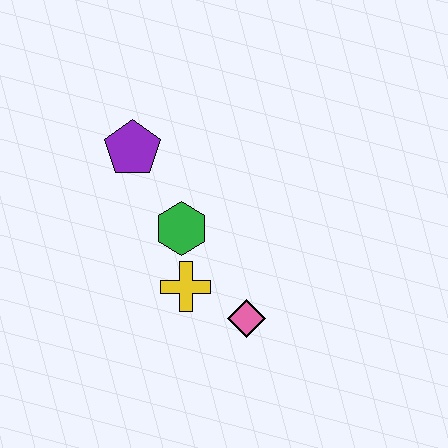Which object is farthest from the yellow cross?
The purple pentagon is farthest from the yellow cross.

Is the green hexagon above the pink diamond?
Yes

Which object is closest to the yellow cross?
The green hexagon is closest to the yellow cross.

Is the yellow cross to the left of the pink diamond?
Yes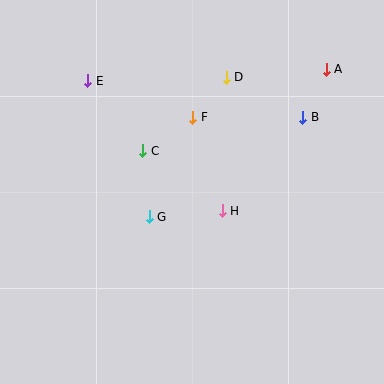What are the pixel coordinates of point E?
Point E is at (88, 81).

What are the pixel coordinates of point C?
Point C is at (143, 151).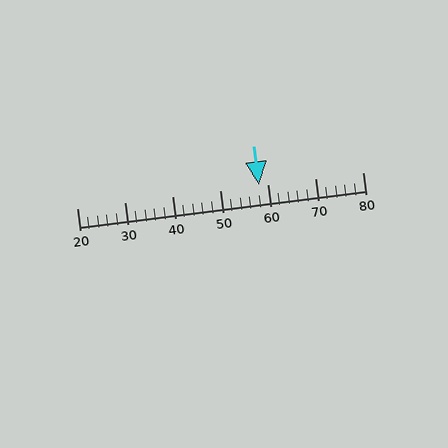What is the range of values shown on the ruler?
The ruler shows values from 20 to 80.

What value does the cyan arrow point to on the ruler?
The cyan arrow points to approximately 58.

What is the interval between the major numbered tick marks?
The major tick marks are spaced 10 units apart.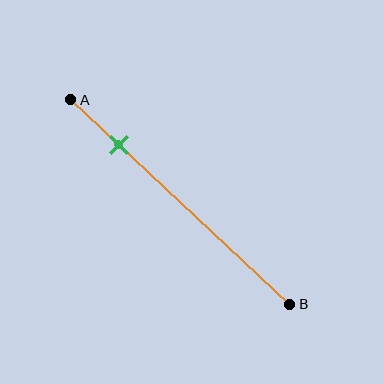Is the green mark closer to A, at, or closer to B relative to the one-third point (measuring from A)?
The green mark is closer to point A than the one-third point of segment AB.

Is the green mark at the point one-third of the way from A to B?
No, the mark is at about 20% from A, not at the 33% one-third point.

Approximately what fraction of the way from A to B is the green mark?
The green mark is approximately 20% of the way from A to B.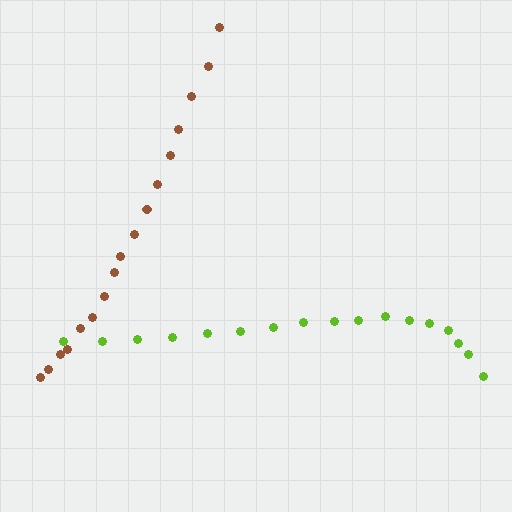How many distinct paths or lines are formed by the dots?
There are 2 distinct paths.